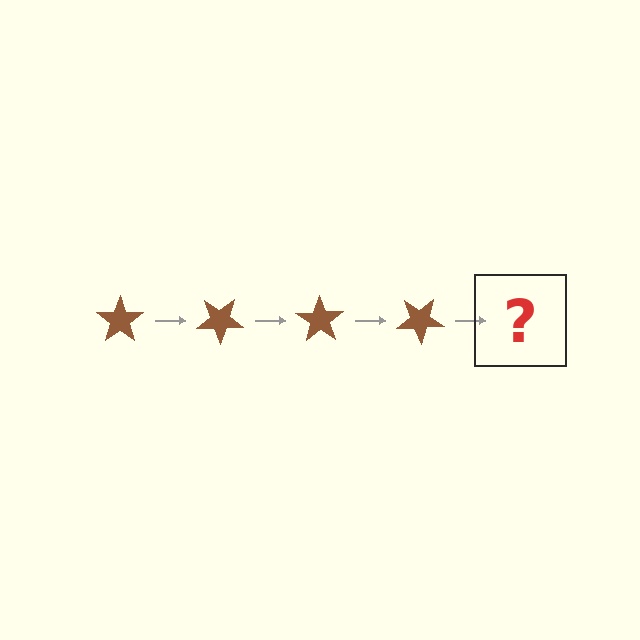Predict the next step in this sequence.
The next step is a brown star rotated 140 degrees.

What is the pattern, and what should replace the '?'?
The pattern is that the star rotates 35 degrees each step. The '?' should be a brown star rotated 140 degrees.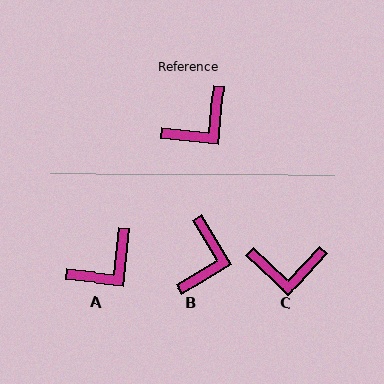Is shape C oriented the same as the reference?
No, it is off by about 38 degrees.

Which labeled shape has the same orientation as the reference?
A.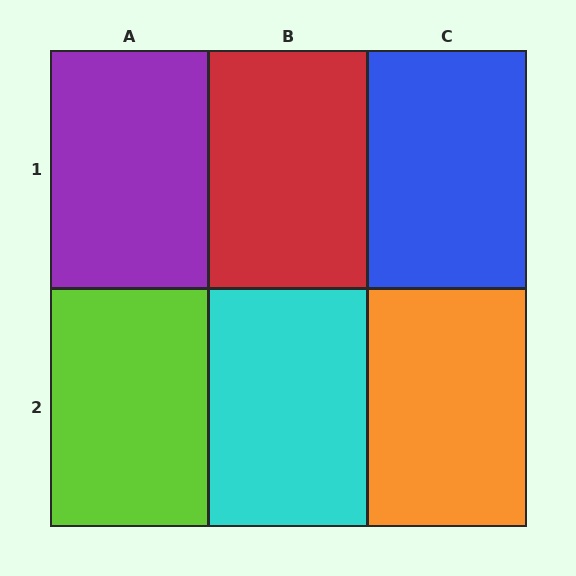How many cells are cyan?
1 cell is cyan.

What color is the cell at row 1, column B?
Red.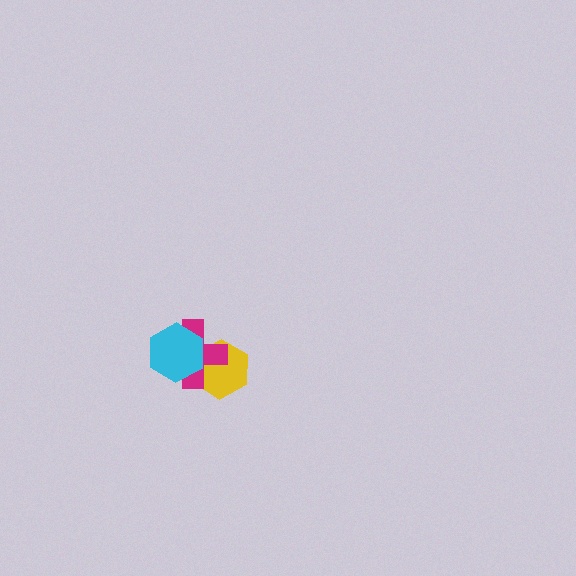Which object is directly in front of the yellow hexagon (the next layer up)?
The magenta cross is directly in front of the yellow hexagon.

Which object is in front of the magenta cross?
The cyan hexagon is in front of the magenta cross.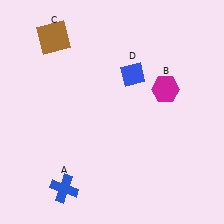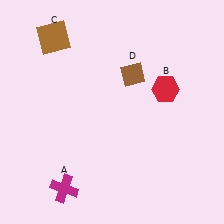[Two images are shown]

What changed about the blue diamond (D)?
In Image 1, D is blue. In Image 2, it changed to brown.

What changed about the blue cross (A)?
In Image 1, A is blue. In Image 2, it changed to magenta.